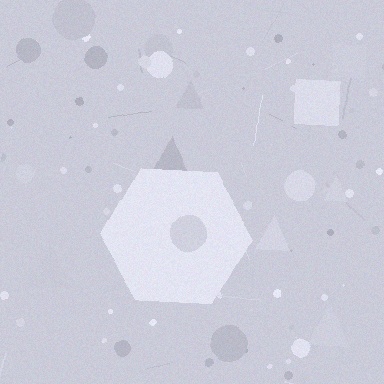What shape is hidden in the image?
A hexagon is hidden in the image.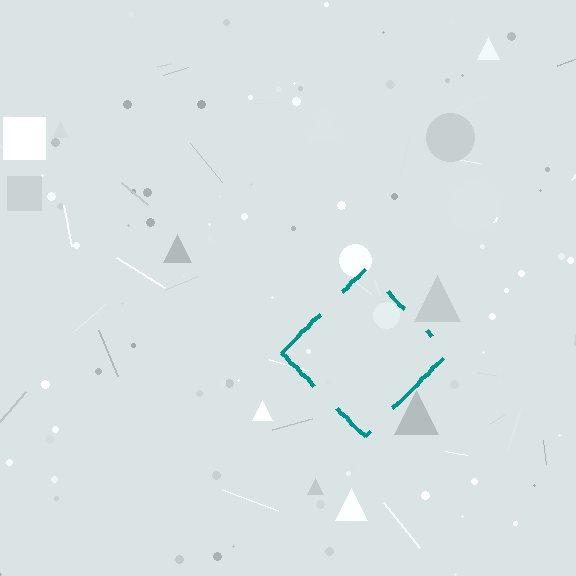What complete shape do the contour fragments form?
The contour fragments form a diamond.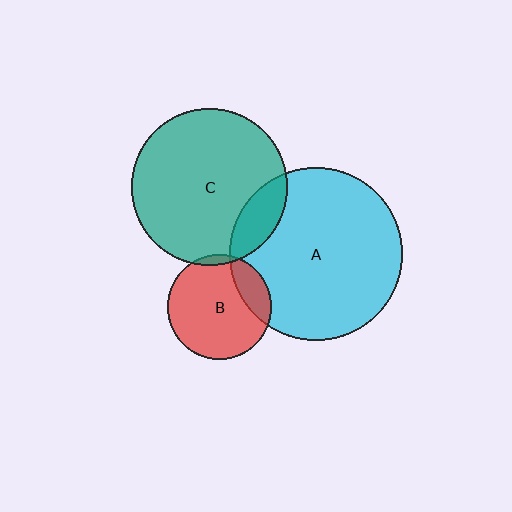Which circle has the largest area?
Circle A (cyan).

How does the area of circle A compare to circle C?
Approximately 1.2 times.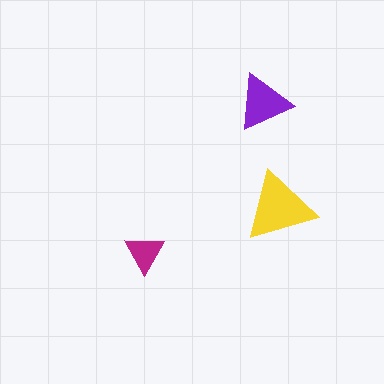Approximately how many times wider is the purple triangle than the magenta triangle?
About 1.5 times wider.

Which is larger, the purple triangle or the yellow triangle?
The yellow one.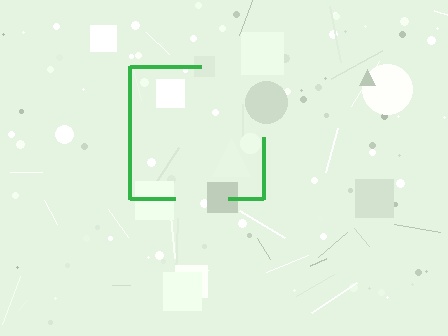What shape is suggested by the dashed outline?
The dashed outline suggests a square.